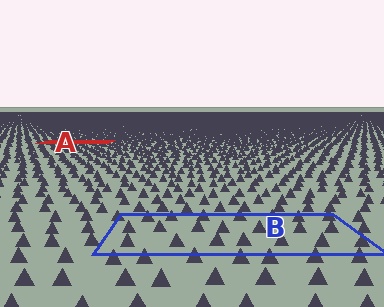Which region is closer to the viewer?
Region B is closer. The texture elements there are larger and more spread out.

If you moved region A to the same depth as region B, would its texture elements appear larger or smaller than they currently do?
They would appear larger. At a closer depth, the same texture elements are projected at a bigger on-screen size.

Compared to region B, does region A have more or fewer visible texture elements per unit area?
Region A has more texture elements per unit area — they are packed more densely because it is farther away.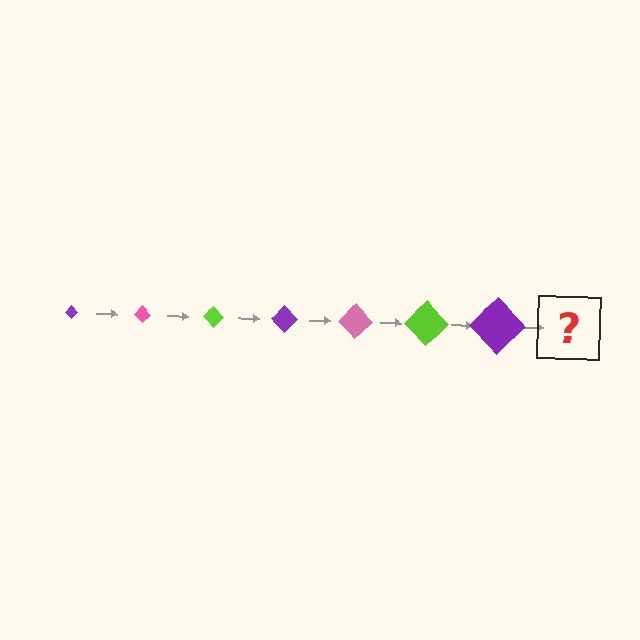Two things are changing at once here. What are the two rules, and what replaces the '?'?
The two rules are that the diamond grows larger each step and the color cycles through purple, pink, and lime. The '?' should be a pink diamond, larger than the previous one.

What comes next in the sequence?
The next element should be a pink diamond, larger than the previous one.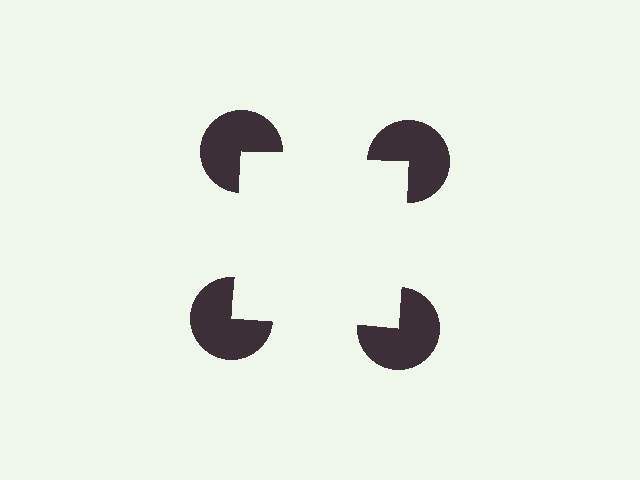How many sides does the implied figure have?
4 sides.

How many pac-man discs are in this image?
There are 4 — one at each vertex of the illusory square.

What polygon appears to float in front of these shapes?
An illusory square — its edges are inferred from the aligned wedge cuts in the pac-man discs, not physically drawn.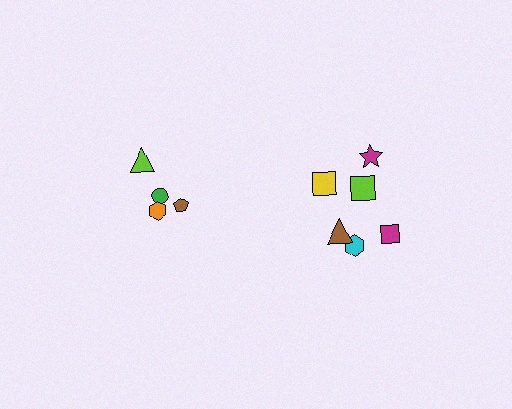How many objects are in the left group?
There are 4 objects.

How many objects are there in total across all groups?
There are 10 objects.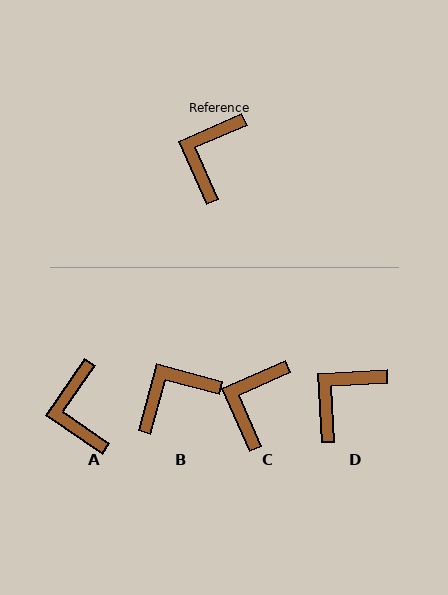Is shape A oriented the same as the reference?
No, it is off by about 32 degrees.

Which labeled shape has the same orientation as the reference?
C.